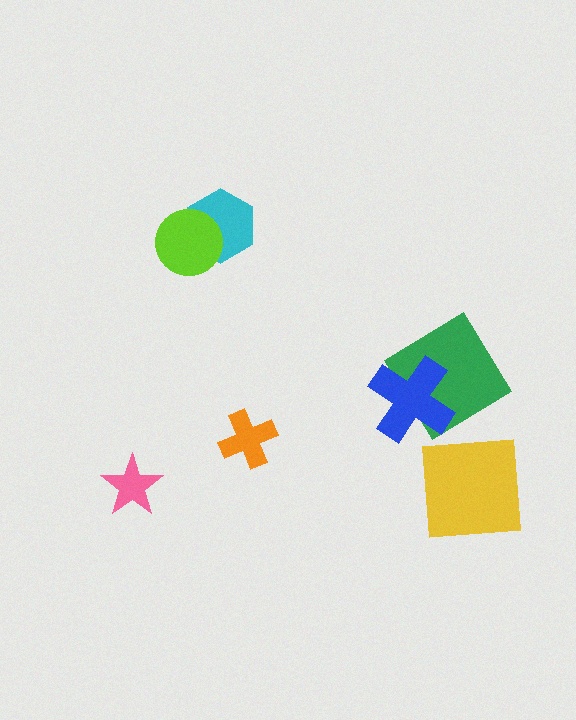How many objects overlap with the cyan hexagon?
1 object overlaps with the cyan hexagon.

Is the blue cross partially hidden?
No, no other shape covers it.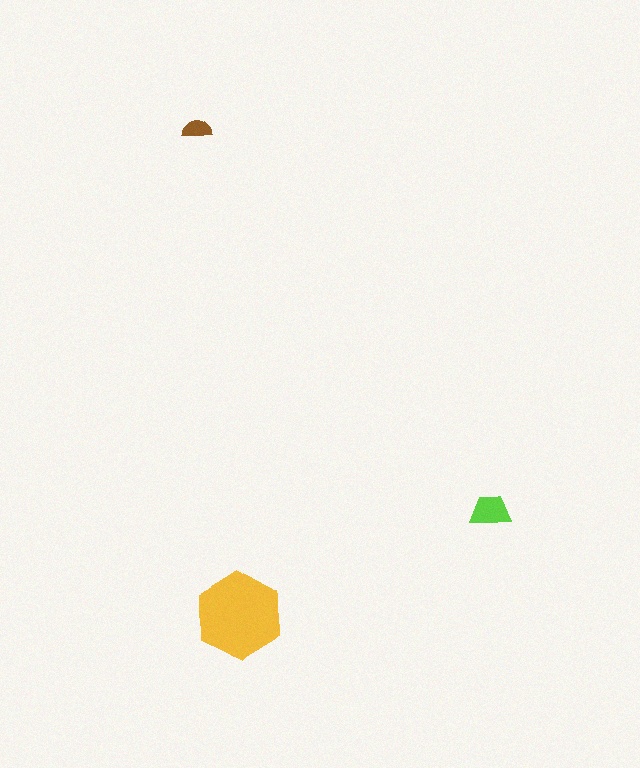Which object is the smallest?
The brown semicircle.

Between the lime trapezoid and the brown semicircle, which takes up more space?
The lime trapezoid.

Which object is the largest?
The yellow hexagon.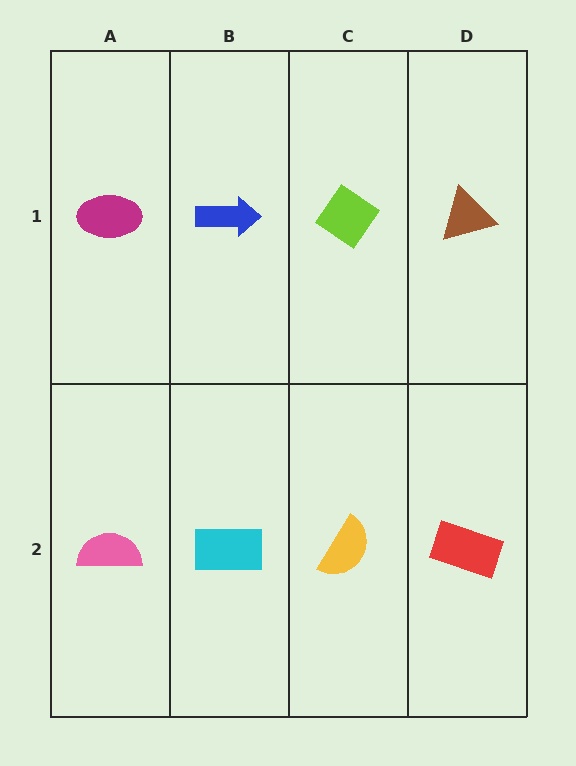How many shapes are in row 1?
4 shapes.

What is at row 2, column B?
A cyan rectangle.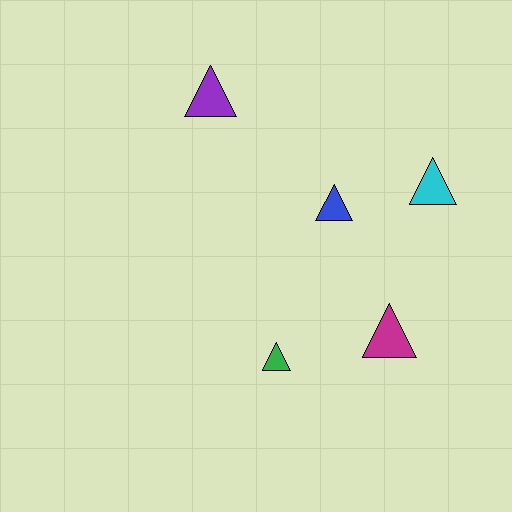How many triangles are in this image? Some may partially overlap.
There are 5 triangles.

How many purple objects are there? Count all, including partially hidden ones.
There is 1 purple object.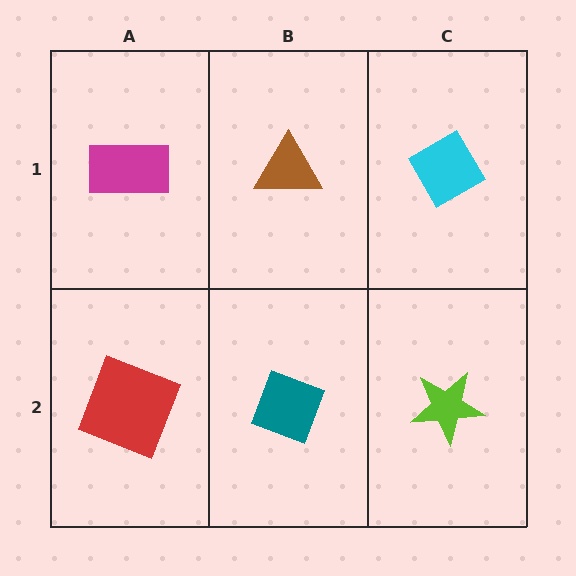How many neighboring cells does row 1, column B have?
3.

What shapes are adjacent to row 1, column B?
A teal diamond (row 2, column B), a magenta rectangle (row 1, column A), a cyan diamond (row 1, column C).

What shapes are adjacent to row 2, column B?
A brown triangle (row 1, column B), a red square (row 2, column A), a lime star (row 2, column C).